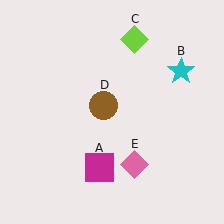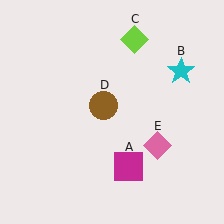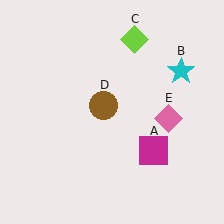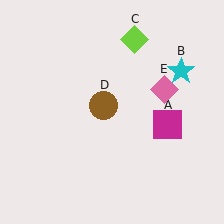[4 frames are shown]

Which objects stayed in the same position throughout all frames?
Cyan star (object B) and lime diamond (object C) and brown circle (object D) remained stationary.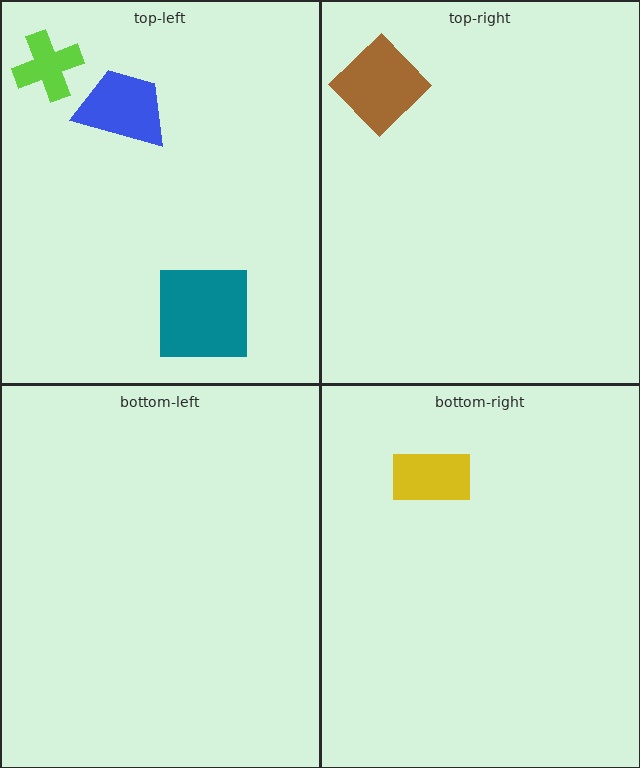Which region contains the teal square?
The top-left region.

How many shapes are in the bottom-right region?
1.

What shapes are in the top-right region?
The brown diamond.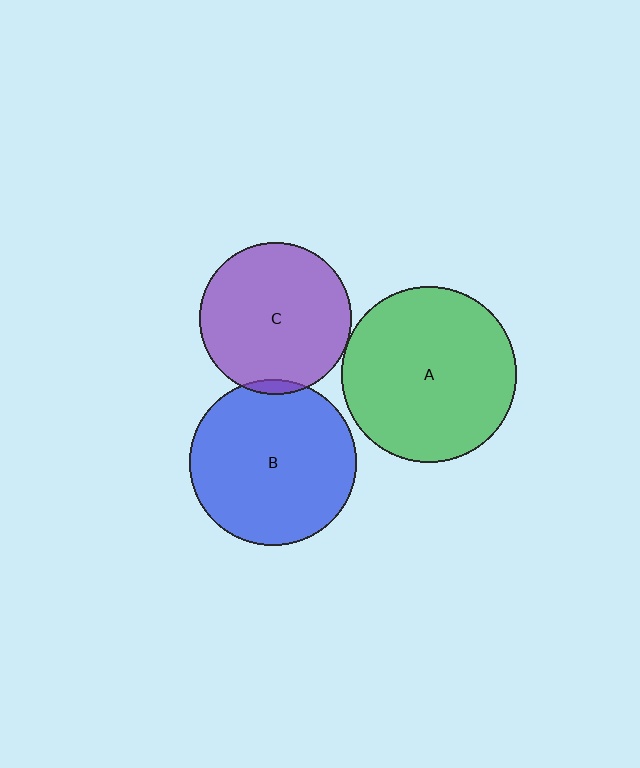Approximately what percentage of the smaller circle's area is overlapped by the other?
Approximately 5%.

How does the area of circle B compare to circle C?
Approximately 1.2 times.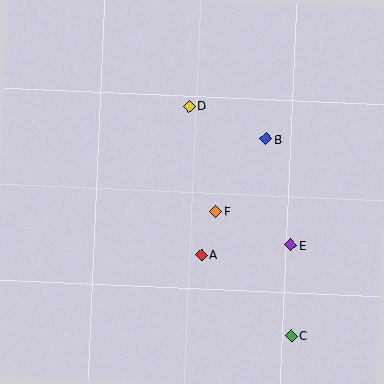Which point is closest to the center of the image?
Point F at (216, 211) is closest to the center.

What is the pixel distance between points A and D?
The distance between A and D is 149 pixels.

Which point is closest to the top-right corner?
Point B is closest to the top-right corner.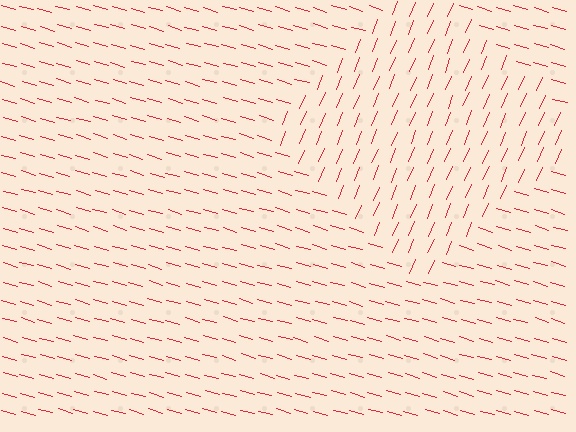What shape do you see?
I see a diamond.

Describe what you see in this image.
The image is filled with small red line segments. A diamond region in the image has lines oriented differently from the surrounding lines, creating a visible texture boundary.